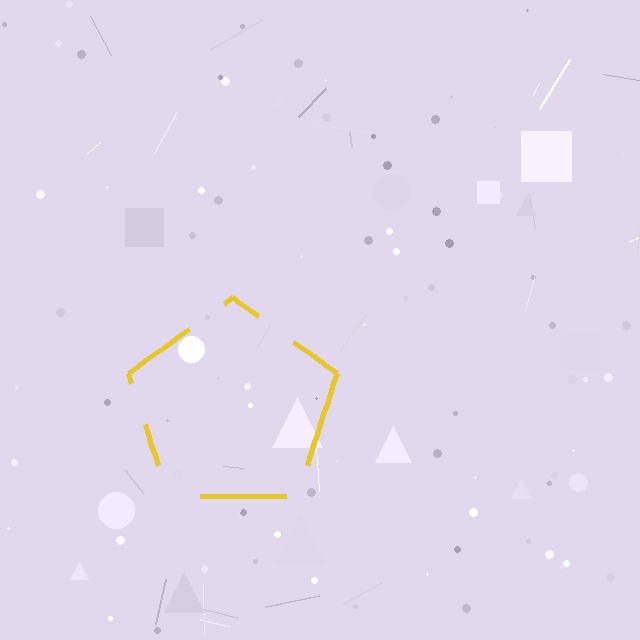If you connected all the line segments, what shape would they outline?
They would outline a pentagon.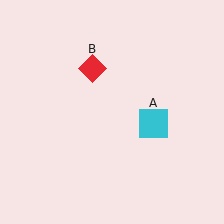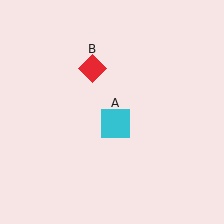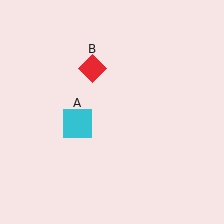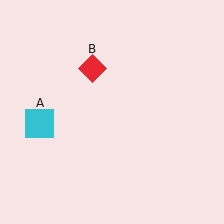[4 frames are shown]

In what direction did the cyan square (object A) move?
The cyan square (object A) moved left.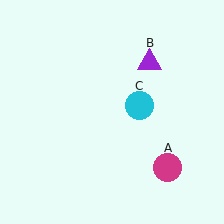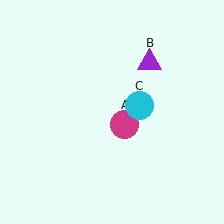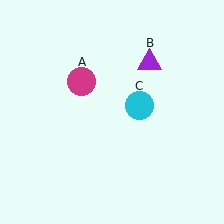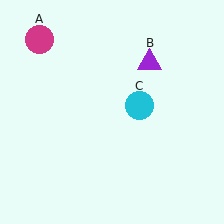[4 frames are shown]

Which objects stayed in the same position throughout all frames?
Purple triangle (object B) and cyan circle (object C) remained stationary.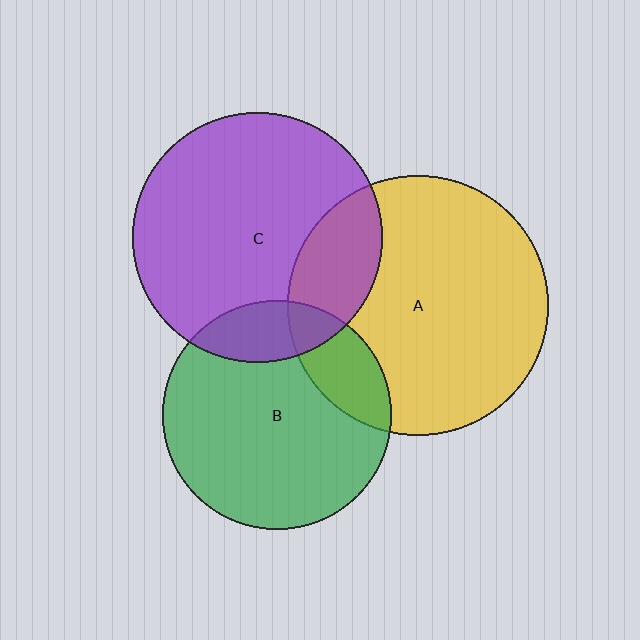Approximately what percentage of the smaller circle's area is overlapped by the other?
Approximately 20%.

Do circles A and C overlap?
Yes.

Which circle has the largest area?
Circle A (yellow).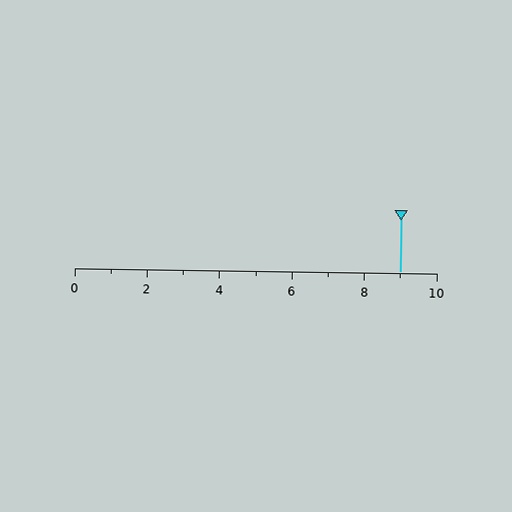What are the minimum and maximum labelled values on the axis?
The axis runs from 0 to 10.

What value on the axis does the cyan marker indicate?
The marker indicates approximately 9.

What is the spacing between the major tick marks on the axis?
The major ticks are spaced 2 apart.